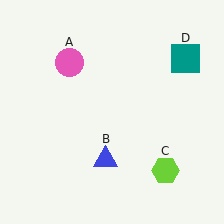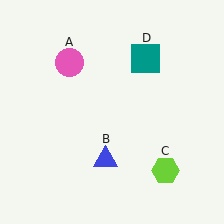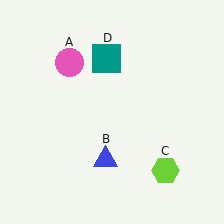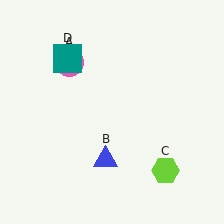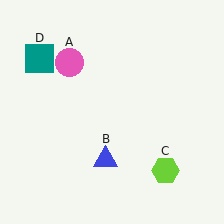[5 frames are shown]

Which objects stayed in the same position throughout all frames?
Pink circle (object A) and blue triangle (object B) and lime hexagon (object C) remained stationary.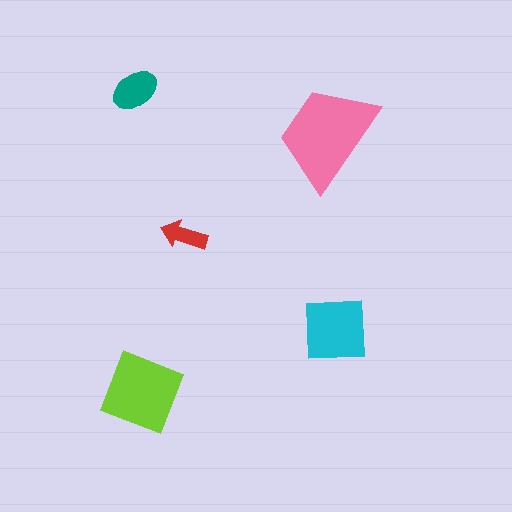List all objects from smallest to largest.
The red arrow, the teal ellipse, the cyan square, the lime diamond, the pink trapezoid.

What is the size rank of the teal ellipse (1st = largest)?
4th.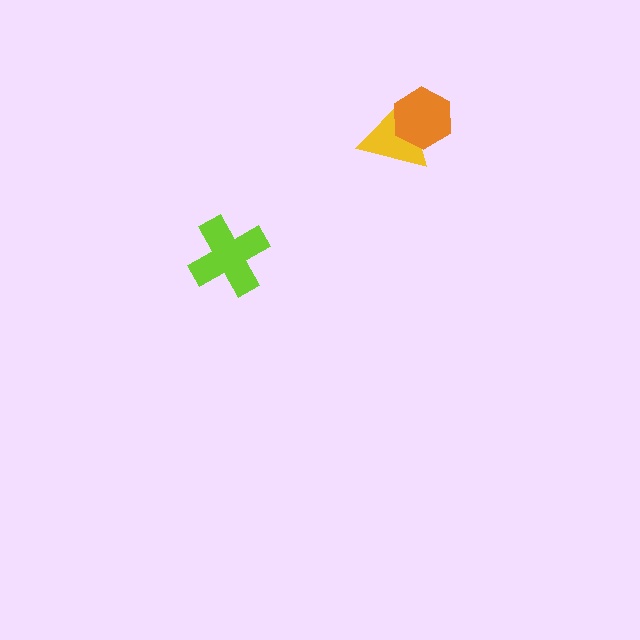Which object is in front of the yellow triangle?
The orange hexagon is in front of the yellow triangle.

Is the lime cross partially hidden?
No, no other shape covers it.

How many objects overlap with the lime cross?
0 objects overlap with the lime cross.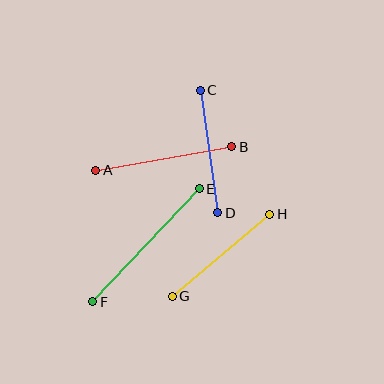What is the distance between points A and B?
The distance is approximately 138 pixels.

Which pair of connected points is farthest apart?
Points E and F are farthest apart.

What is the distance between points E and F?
The distance is approximately 155 pixels.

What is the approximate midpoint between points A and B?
The midpoint is at approximately (164, 158) pixels.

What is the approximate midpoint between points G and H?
The midpoint is at approximately (221, 255) pixels.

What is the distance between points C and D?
The distance is approximately 124 pixels.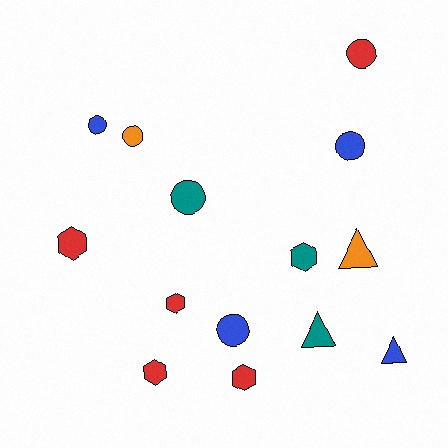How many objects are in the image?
There are 14 objects.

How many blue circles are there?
There are 3 blue circles.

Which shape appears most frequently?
Circle, with 6 objects.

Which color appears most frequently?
Red, with 5 objects.